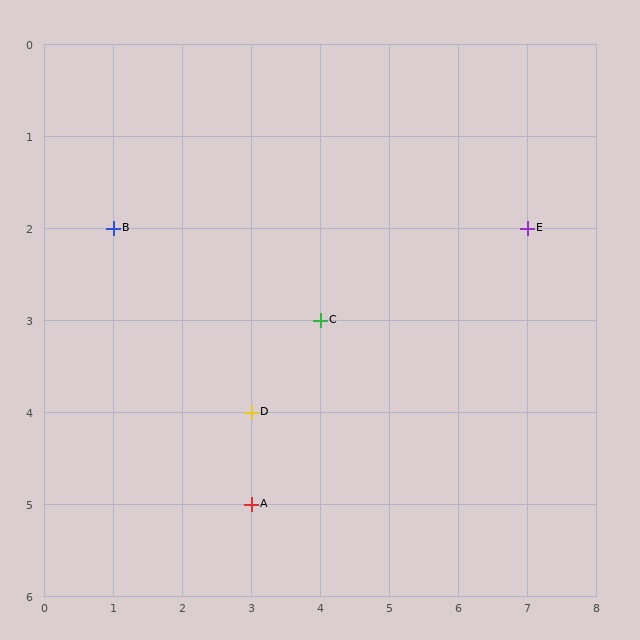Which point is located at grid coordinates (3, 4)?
Point D is at (3, 4).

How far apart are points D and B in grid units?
Points D and B are 2 columns and 2 rows apart (about 2.8 grid units diagonally).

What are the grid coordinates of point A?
Point A is at grid coordinates (3, 5).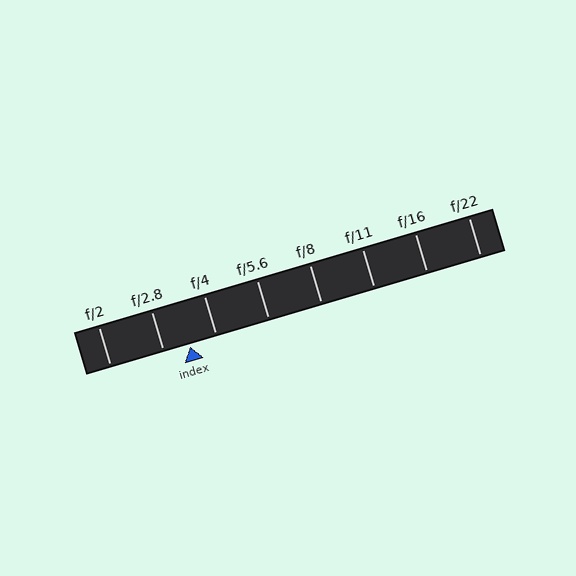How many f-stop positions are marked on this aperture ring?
There are 8 f-stop positions marked.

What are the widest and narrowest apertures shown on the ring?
The widest aperture shown is f/2 and the narrowest is f/22.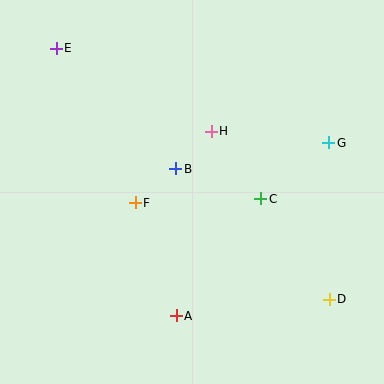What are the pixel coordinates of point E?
Point E is at (56, 48).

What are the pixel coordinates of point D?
Point D is at (329, 299).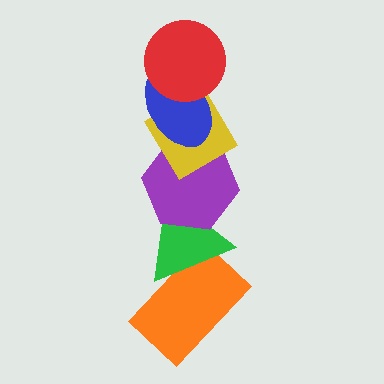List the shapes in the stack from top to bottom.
From top to bottom: the red circle, the blue ellipse, the yellow diamond, the purple hexagon, the green triangle, the orange rectangle.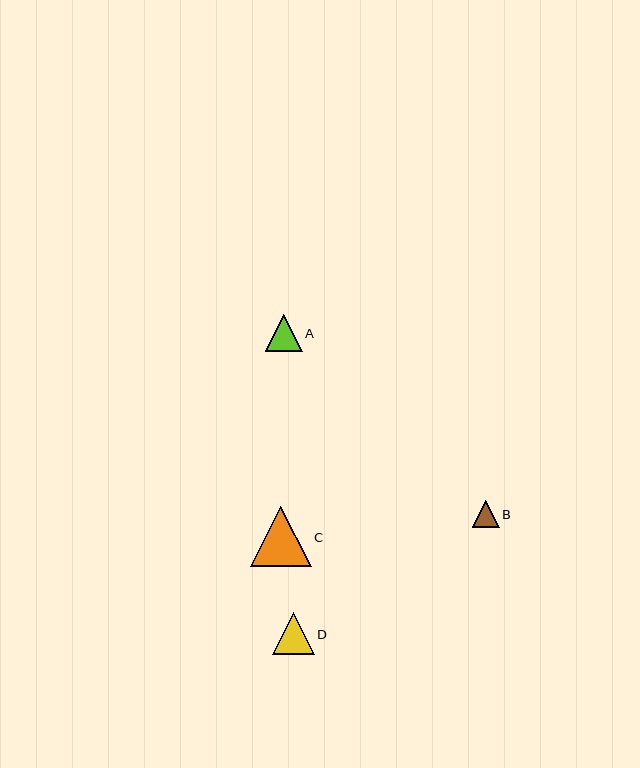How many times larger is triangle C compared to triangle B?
Triangle C is approximately 2.2 times the size of triangle B.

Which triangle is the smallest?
Triangle B is the smallest with a size of approximately 27 pixels.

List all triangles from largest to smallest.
From largest to smallest: C, D, A, B.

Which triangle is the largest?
Triangle C is the largest with a size of approximately 61 pixels.